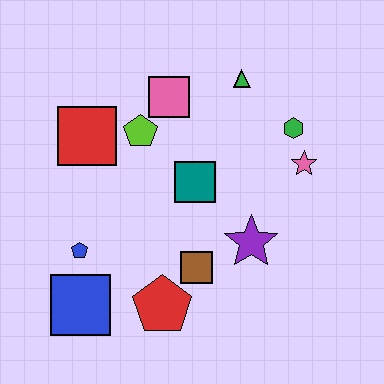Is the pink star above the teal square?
Yes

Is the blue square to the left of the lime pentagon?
Yes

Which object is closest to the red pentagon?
The brown square is closest to the red pentagon.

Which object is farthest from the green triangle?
The blue square is farthest from the green triangle.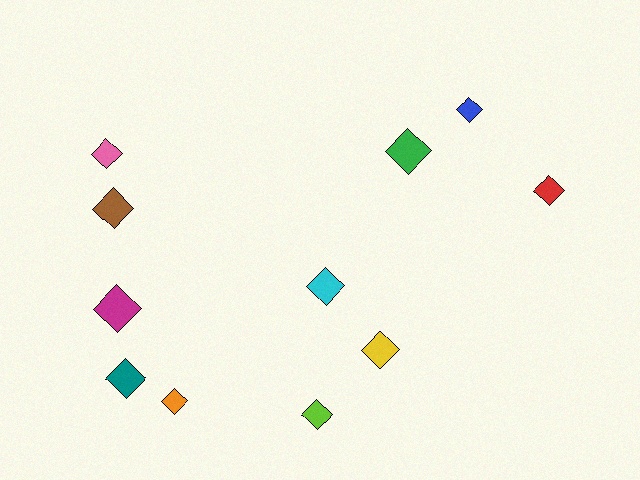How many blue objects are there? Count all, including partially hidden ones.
There is 1 blue object.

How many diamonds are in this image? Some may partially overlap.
There are 11 diamonds.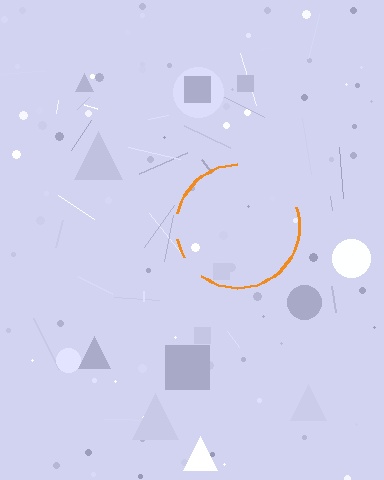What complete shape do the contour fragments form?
The contour fragments form a circle.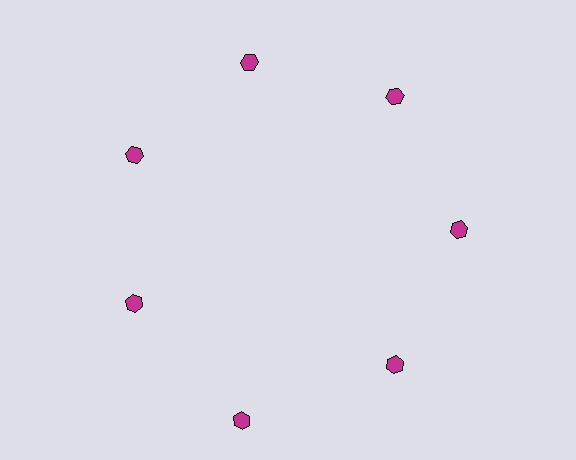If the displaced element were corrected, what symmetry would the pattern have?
It would have 7-fold rotational symmetry — the pattern would map onto itself every 51 degrees.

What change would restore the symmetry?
The symmetry would be restored by moving it inward, back onto the ring so that all 7 hexagons sit at equal angles and equal distance from the center.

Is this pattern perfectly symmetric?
No. The 7 magenta hexagons are arranged in a ring, but one element near the 6 o'clock position is pushed outward from the center, breaking the 7-fold rotational symmetry.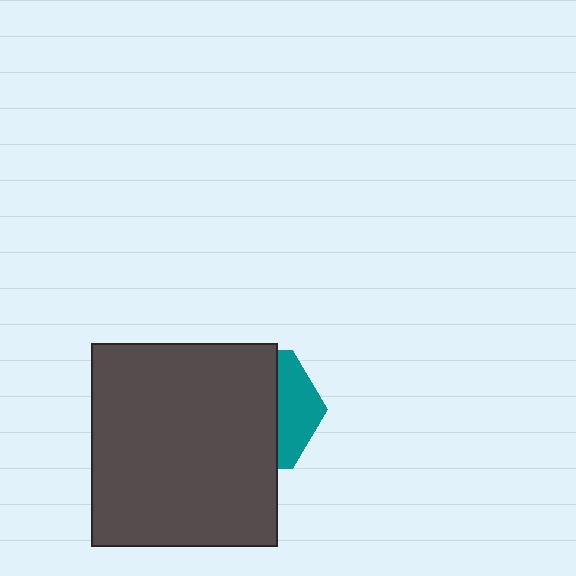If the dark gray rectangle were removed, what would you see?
You would see the complete teal hexagon.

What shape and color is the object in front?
The object in front is a dark gray rectangle.